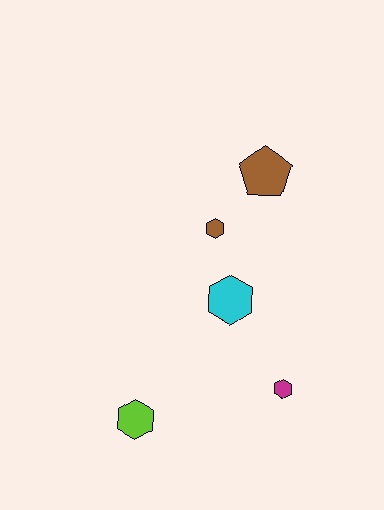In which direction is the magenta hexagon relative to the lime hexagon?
The magenta hexagon is to the right of the lime hexagon.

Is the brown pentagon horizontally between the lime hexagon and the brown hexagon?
No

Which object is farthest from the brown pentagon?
The lime hexagon is farthest from the brown pentagon.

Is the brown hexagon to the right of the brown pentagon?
No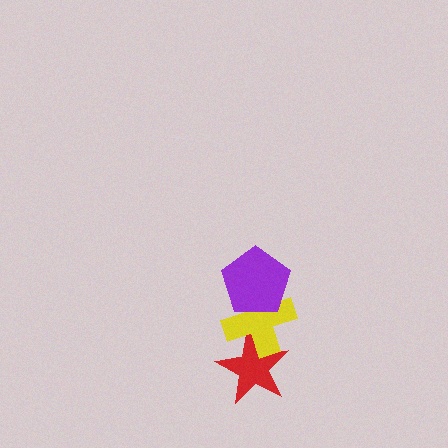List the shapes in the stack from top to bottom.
From top to bottom: the purple pentagon, the yellow cross, the red star.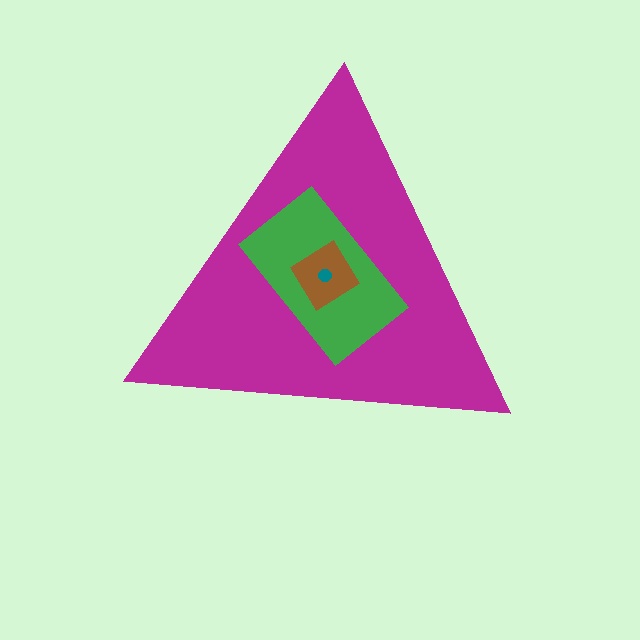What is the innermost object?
The teal circle.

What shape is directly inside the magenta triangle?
The green rectangle.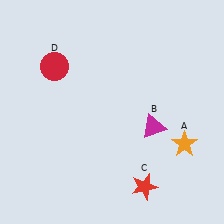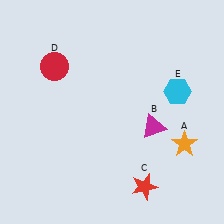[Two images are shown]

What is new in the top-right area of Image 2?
A cyan hexagon (E) was added in the top-right area of Image 2.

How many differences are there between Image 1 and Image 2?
There is 1 difference between the two images.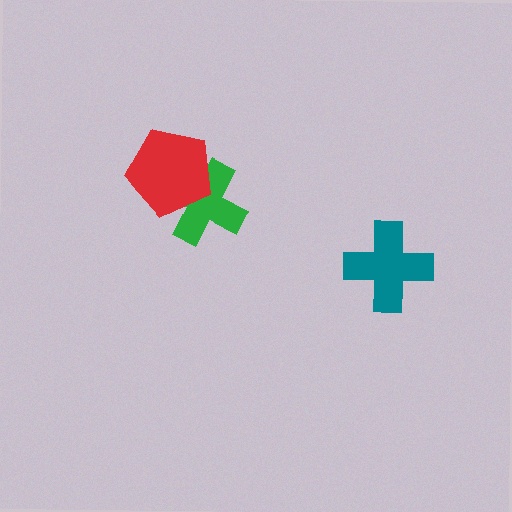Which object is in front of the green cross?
The red pentagon is in front of the green cross.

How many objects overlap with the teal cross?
0 objects overlap with the teal cross.